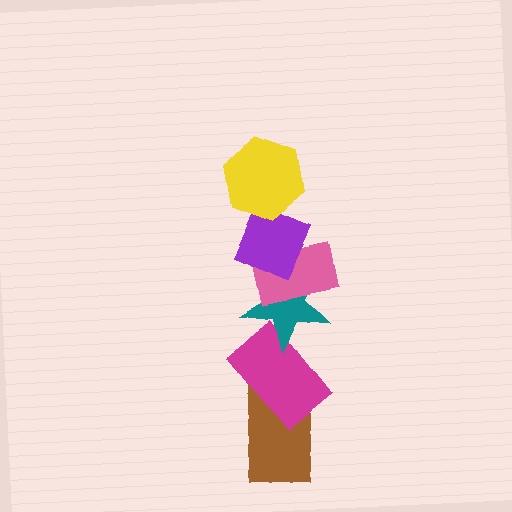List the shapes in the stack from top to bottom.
From top to bottom: the yellow hexagon, the purple diamond, the pink rectangle, the teal star, the magenta rectangle, the brown rectangle.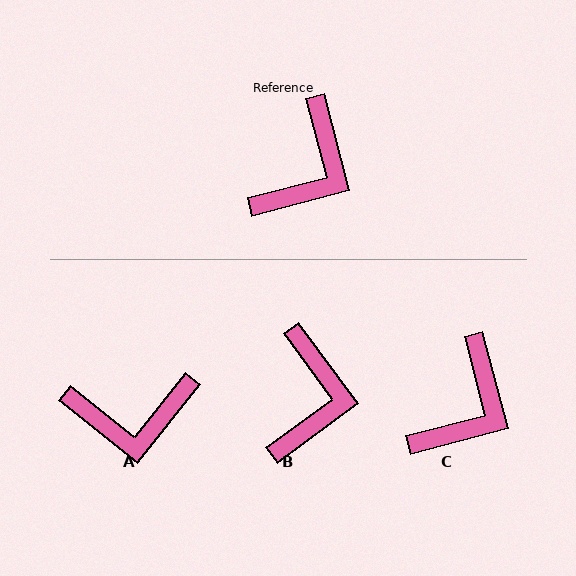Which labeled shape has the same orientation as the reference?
C.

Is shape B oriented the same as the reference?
No, it is off by about 22 degrees.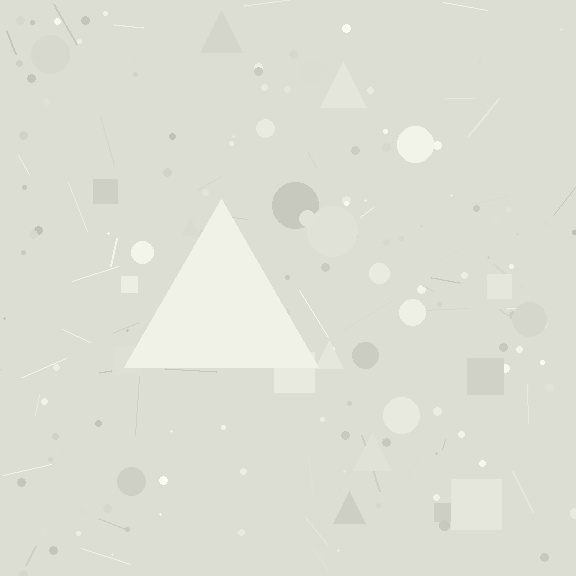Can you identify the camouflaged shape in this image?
The camouflaged shape is a triangle.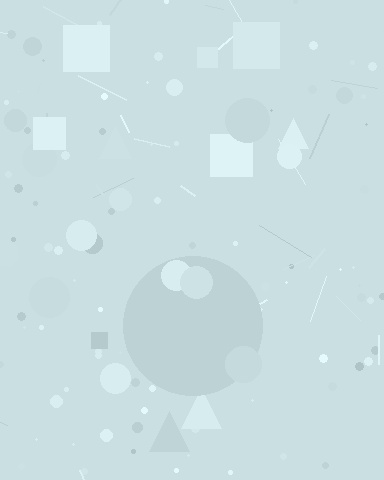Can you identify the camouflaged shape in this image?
The camouflaged shape is a circle.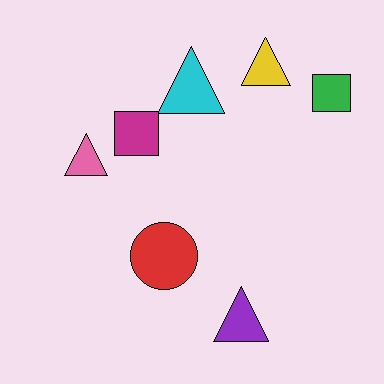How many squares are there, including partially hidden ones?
There are 2 squares.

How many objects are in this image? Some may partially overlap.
There are 7 objects.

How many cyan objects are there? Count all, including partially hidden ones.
There is 1 cyan object.